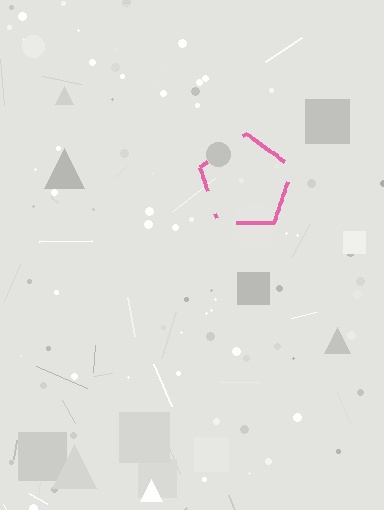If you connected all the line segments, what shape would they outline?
They would outline a pentagon.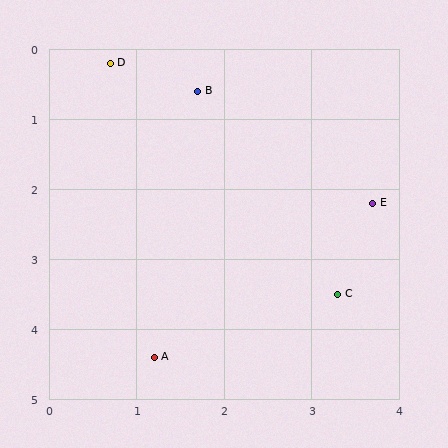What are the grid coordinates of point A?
Point A is at approximately (1.2, 4.4).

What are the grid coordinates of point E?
Point E is at approximately (3.7, 2.2).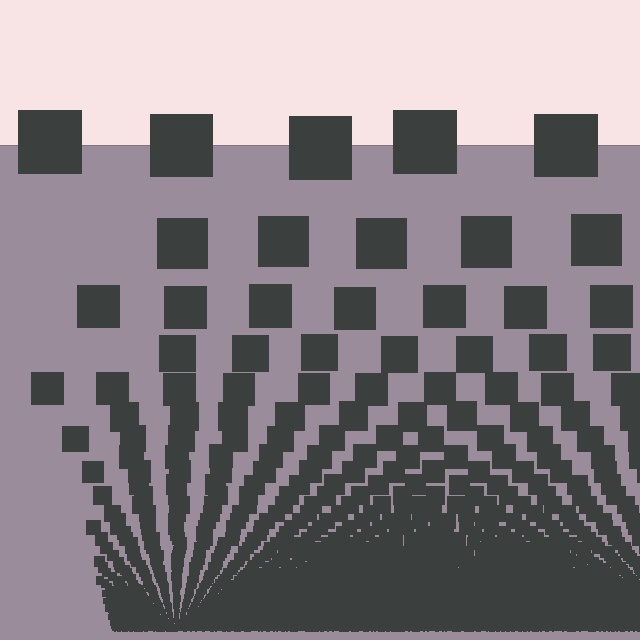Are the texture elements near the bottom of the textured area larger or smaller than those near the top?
Smaller. The gradient is inverted — elements near the bottom are smaller and denser.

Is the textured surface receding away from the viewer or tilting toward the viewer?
The surface appears to tilt toward the viewer. Texture elements get larger and sparser toward the top.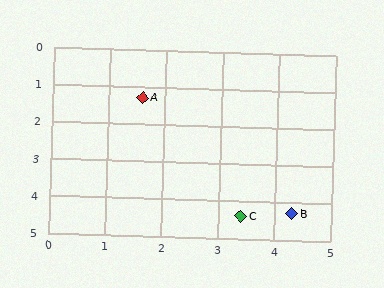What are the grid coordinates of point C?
Point C is at approximately (3.4, 4.4).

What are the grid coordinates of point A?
Point A is at approximately (1.6, 1.3).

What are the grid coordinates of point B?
Point B is at approximately (4.3, 4.3).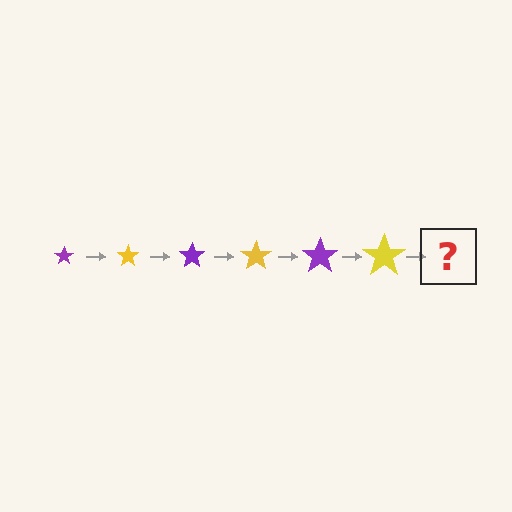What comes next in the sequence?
The next element should be a purple star, larger than the previous one.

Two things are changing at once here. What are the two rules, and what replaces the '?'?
The two rules are that the star grows larger each step and the color cycles through purple and yellow. The '?' should be a purple star, larger than the previous one.